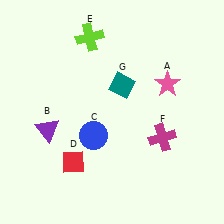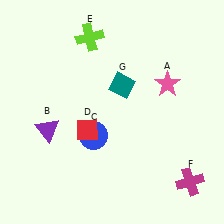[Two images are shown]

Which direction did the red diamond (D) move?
The red diamond (D) moved up.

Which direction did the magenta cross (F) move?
The magenta cross (F) moved down.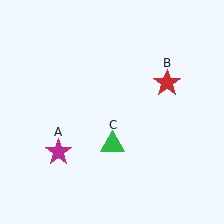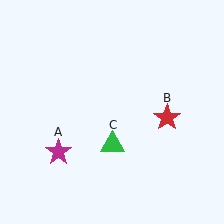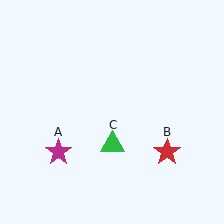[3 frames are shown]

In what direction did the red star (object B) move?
The red star (object B) moved down.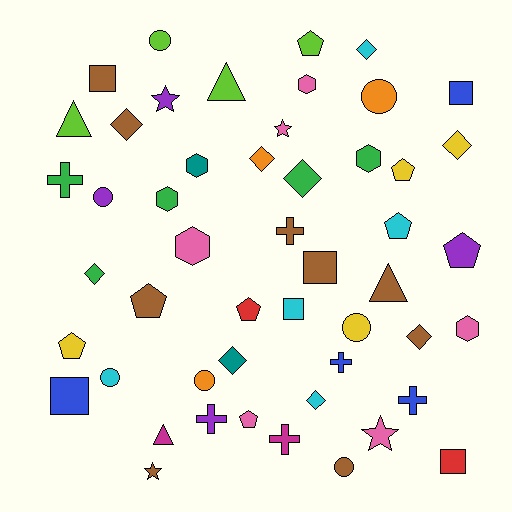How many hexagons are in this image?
There are 6 hexagons.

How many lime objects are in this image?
There are 4 lime objects.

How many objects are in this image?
There are 50 objects.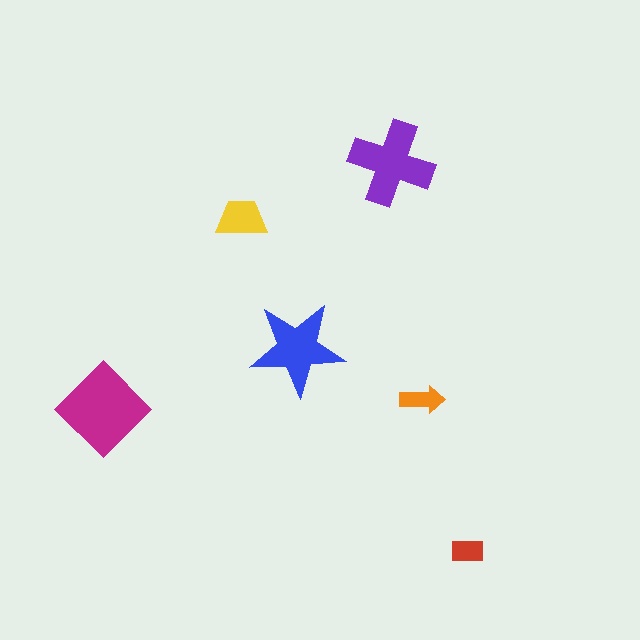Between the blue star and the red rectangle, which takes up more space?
The blue star.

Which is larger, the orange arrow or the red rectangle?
The orange arrow.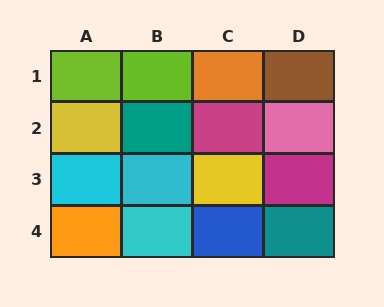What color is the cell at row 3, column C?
Yellow.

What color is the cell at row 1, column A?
Lime.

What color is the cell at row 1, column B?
Lime.